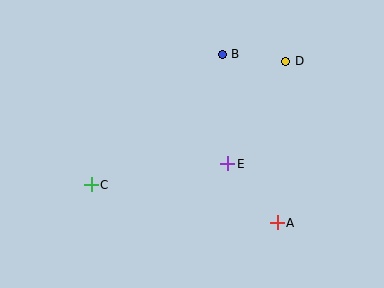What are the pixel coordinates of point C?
Point C is at (91, 185).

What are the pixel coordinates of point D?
Point D is at (285, 61).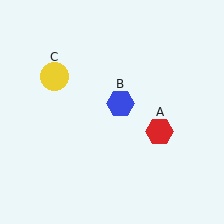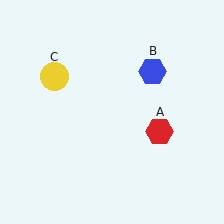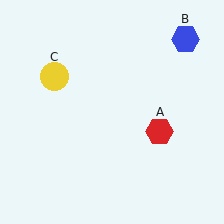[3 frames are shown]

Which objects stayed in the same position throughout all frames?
Red hexagon (object A) and yellow circle (object C) remained stationary.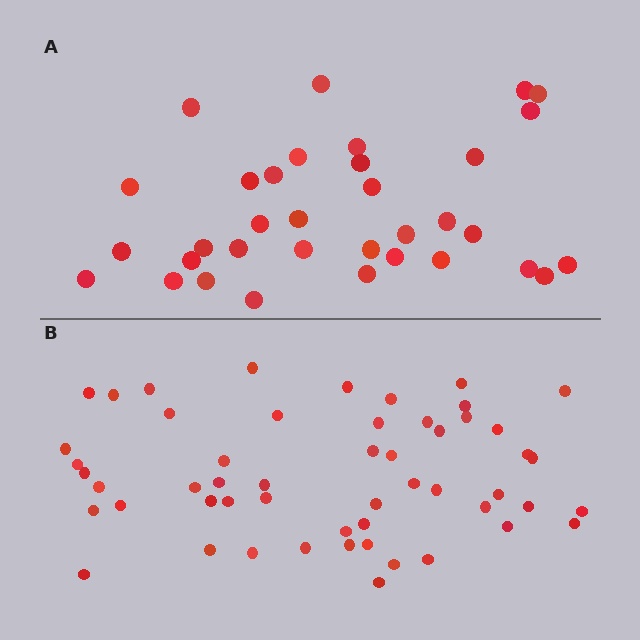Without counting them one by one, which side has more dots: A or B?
Region B (the bottom region) has more dots.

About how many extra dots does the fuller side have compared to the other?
Region B has approximately 20 more dots than region A.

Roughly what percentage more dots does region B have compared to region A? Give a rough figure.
About 55% more.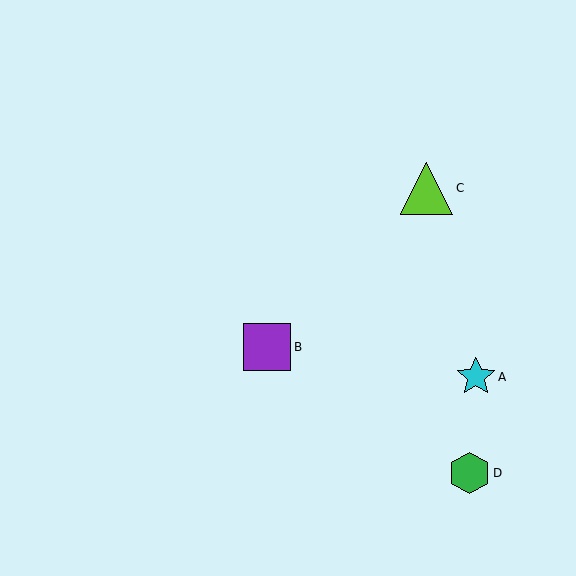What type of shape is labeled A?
Shape A is a cyan star.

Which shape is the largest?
The lime triangle (labeled C) is the largest.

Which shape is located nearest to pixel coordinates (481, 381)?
The cyan star (labeled A) at (476, 377) is nearest to that location.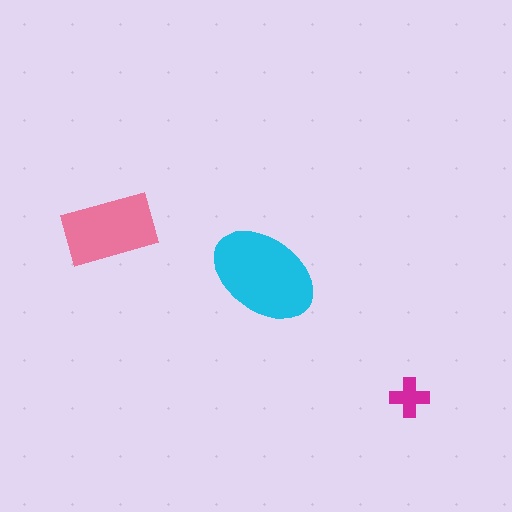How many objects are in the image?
There are 3 objects in the image.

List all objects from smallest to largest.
The magenta cross, the pink rectangle, the cyan ellipse.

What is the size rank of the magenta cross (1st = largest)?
3rd.